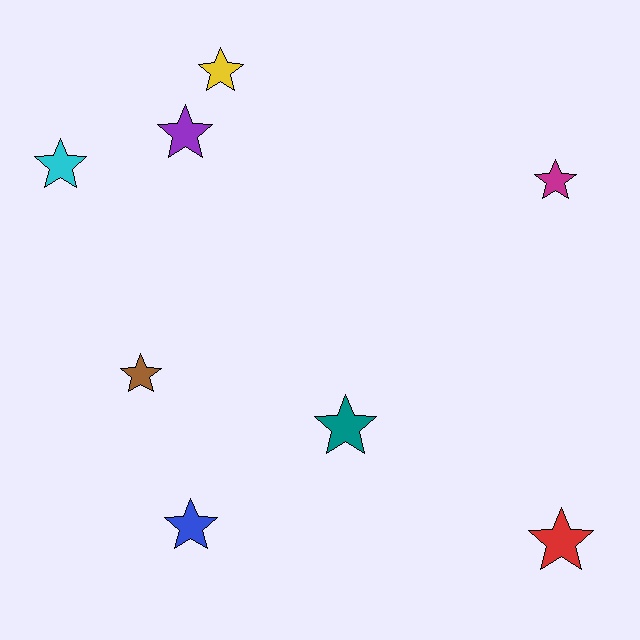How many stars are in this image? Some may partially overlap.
There are 8 stars.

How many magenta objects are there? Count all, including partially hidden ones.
There is 1 magenta object.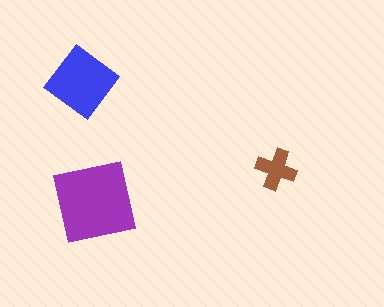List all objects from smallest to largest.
The brown cross, the blue diamond, the purple square.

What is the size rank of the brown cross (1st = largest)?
3rd.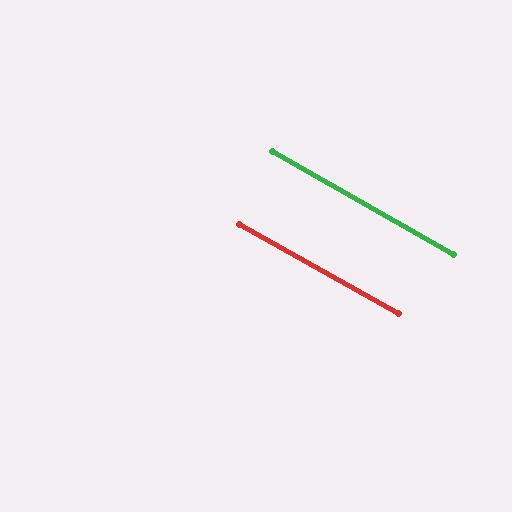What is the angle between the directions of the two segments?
Approximately 0 degrees.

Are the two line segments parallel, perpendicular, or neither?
Parallel — their directions differ by only 0.5°.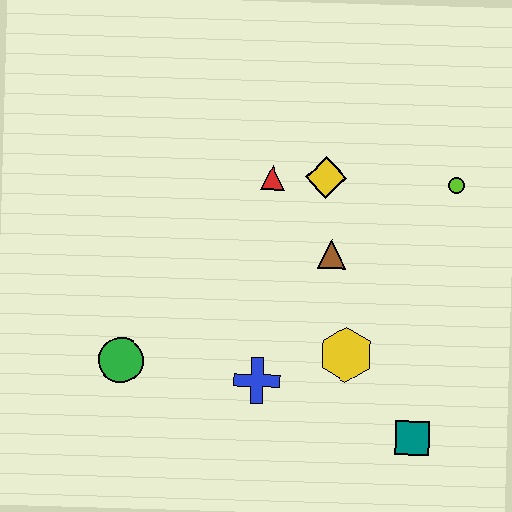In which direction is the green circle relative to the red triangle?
The green circle is below the red triangle.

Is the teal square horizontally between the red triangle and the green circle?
No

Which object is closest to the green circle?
The blue cross is closest to the green circle.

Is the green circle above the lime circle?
No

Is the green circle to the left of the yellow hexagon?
Yes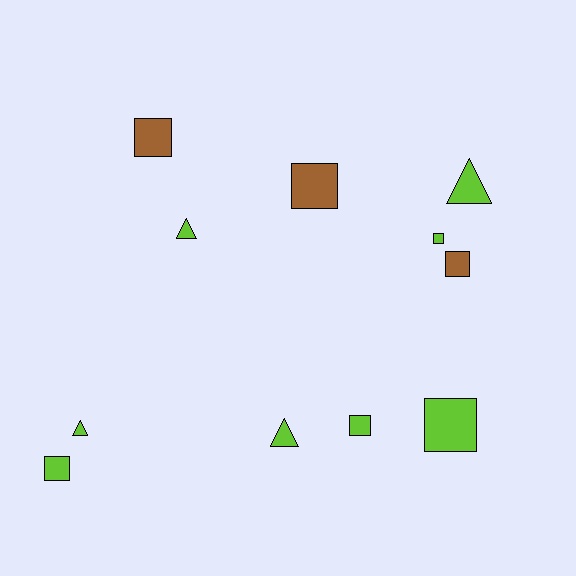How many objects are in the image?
There are 11 objects.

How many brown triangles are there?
There are no brown triangles.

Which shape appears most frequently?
Square, with 7 objects.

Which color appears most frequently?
Lime, with 8 objects.